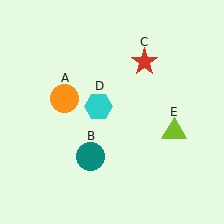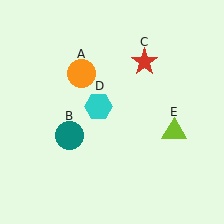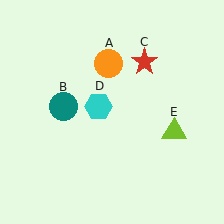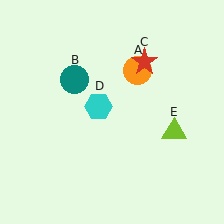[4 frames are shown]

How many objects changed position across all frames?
2 objects changed position: orange circle (object A), teal circle (object B).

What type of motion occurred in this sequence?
The orange circle (object A), teal circle (object B) rotated clockwise around the center of the scene.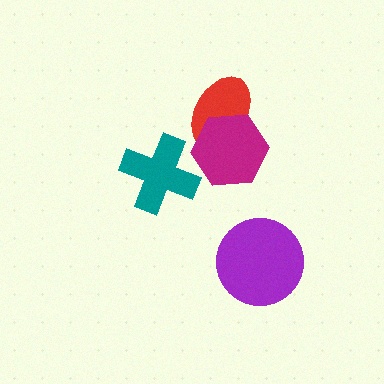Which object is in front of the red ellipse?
The magenta hexagon is in front of the red ellipse.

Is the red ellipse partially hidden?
Yes, it is partially covered by another shape.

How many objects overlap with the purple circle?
0 objects overlap with the purple circle.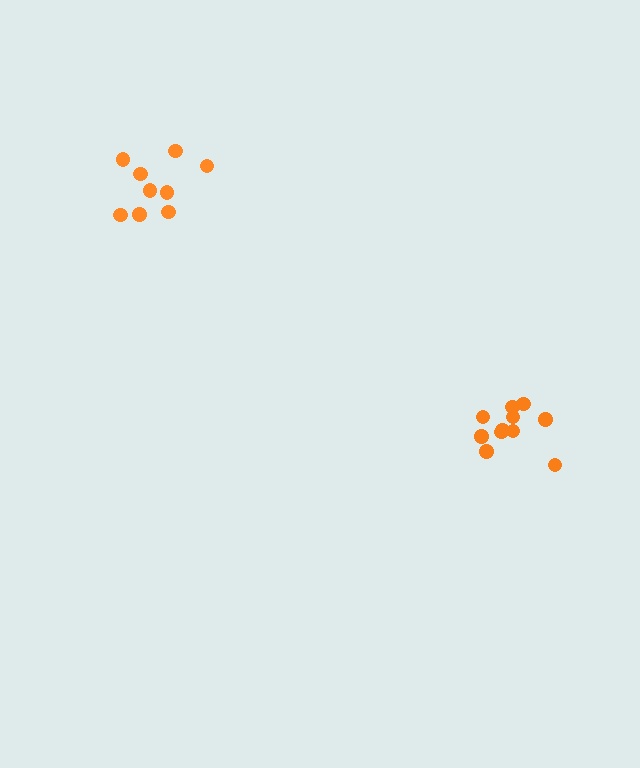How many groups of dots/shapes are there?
There are 2 groups.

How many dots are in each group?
Group 1: 9 dots, Group 2: 11 dots (20 total).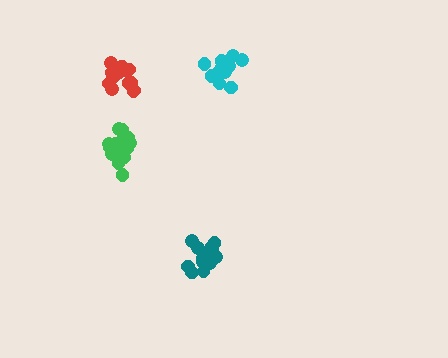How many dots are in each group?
Group 1: 21 dots, Group 2: 15 dots, Group 3: 15 dots, Group 4: 16 dots (67 total).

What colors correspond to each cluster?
The clusters are colored: green, teal, cyan, red.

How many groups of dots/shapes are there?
There are 4 groups.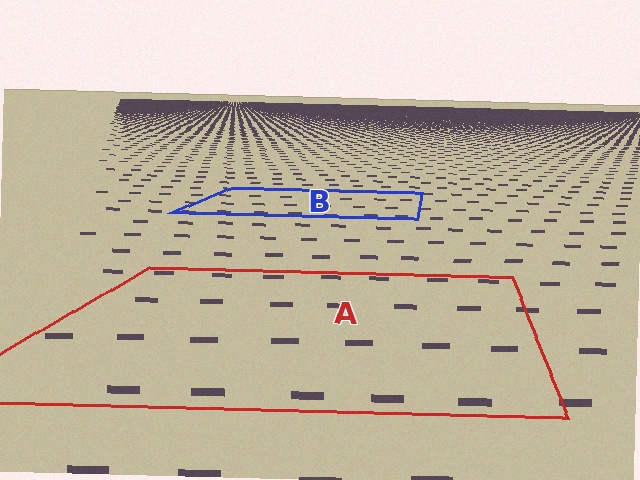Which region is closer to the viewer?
Region A is closer. The texture elements there are larger and more spread out.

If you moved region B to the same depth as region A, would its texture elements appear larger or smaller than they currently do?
They would appear larger. At a closer depth, the same texture elements are projected at a bigger on-screen size.